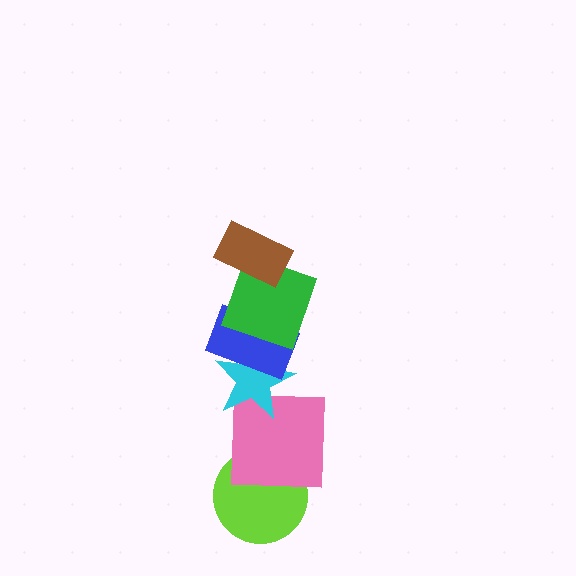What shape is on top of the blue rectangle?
The green square is on top of the blue rectangle.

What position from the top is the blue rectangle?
The blue rectangle is 3rd from the top.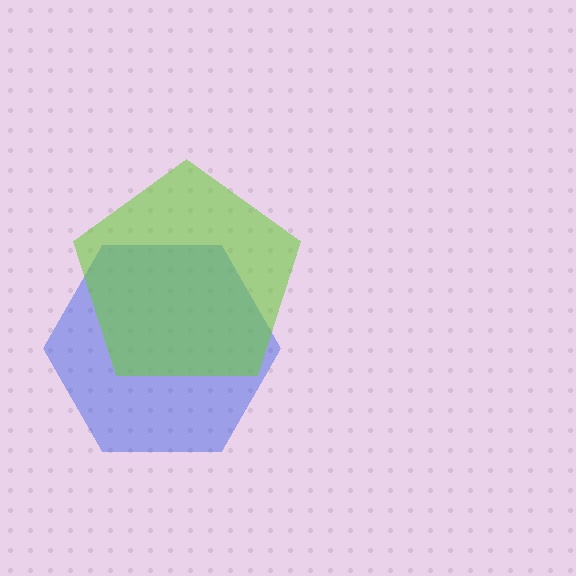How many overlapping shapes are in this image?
There are 2 overlapping shapes in the image.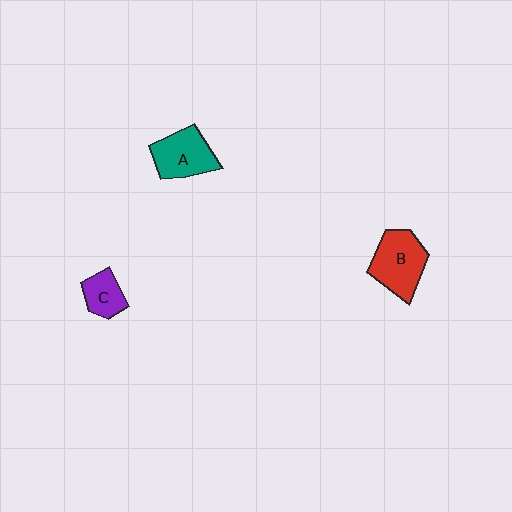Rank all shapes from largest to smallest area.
From largest to smallest: B (red), A (teal), C (purple).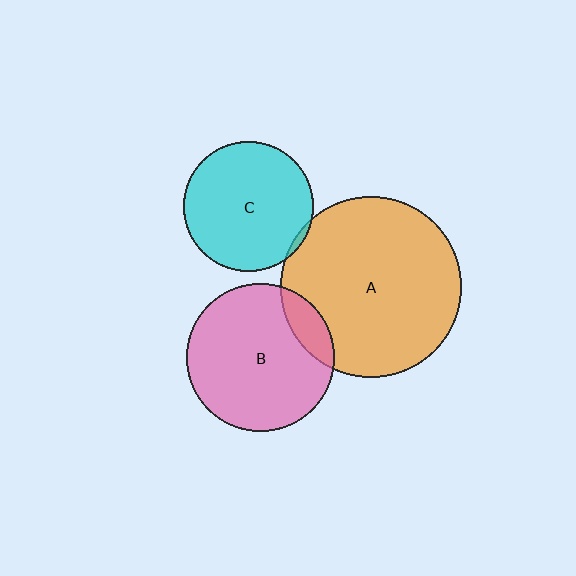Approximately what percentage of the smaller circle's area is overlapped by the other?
Approximately 15%.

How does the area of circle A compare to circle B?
Approximately 1.5 times.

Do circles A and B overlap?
Yes.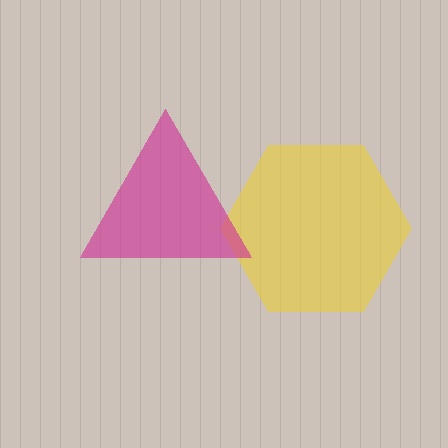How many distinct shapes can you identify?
There are 2 distinct shapes: a yellow hexagon, a magenta triangle.